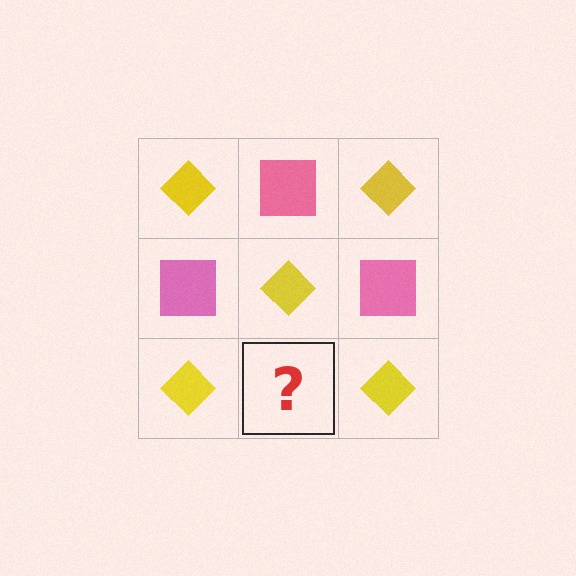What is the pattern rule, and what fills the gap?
The rule is that it alternates yellow diamond and pink square in a checkerboard pattern. The gap should be filled with a pink square.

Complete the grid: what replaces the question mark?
The question mark should be replaced with a pink square.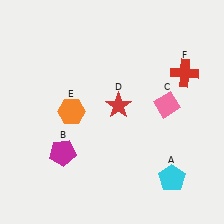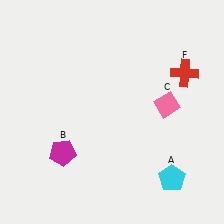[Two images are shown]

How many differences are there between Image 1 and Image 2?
There are 2 differences between the two images.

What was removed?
The orange hexagon (E), the red star (D) were removed in Image 2.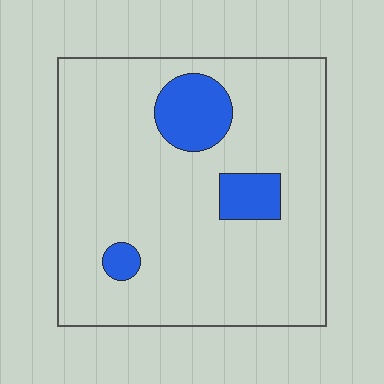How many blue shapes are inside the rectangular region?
3.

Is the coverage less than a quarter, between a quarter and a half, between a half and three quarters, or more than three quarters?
Less than a quarter.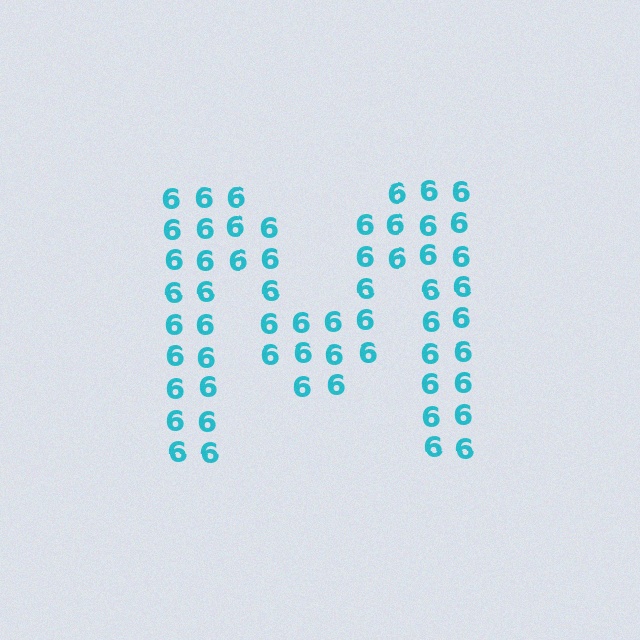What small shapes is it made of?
It is made of small digit 6's.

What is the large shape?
The large shape is the letter M.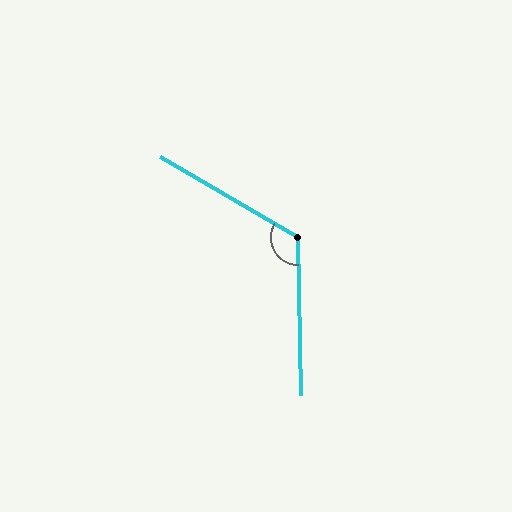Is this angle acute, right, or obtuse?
It is obtuse.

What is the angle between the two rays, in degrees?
Approximately 121 degrees.